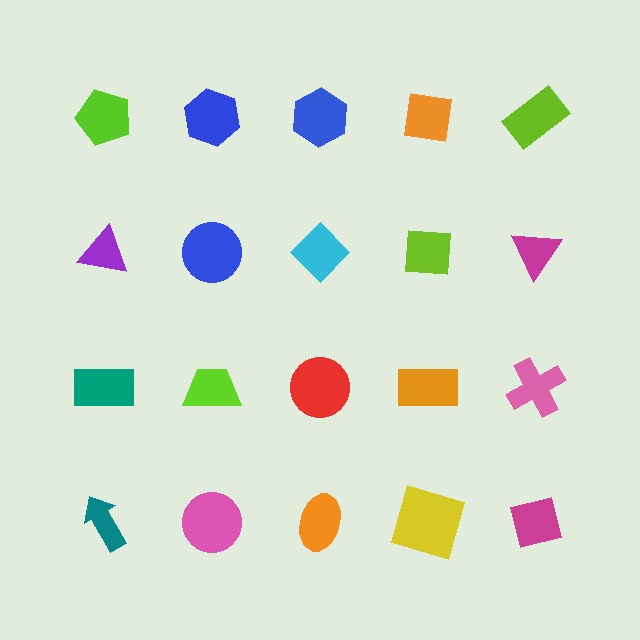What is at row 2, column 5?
A magenta triangle.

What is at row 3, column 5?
A pink cross.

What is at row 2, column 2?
A blue circle.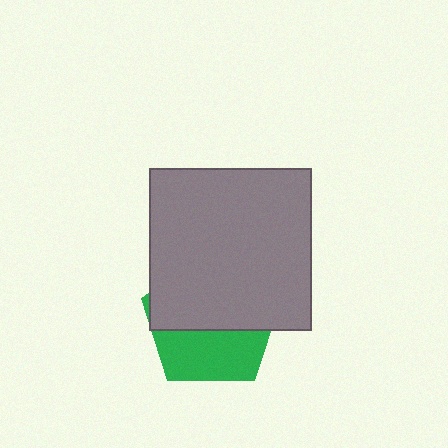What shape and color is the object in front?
The object in front is a gray square.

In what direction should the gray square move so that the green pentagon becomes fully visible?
The gray square should move up. That is the shortest direction to clear the overlap and leave the green pentagon fully visible.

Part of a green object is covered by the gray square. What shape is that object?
It is a pentagon.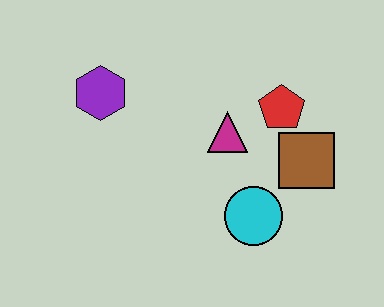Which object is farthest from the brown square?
The purple hexagon is farthest from the brown square.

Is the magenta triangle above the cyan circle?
Yes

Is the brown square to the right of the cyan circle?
Yes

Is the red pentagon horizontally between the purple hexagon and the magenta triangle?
No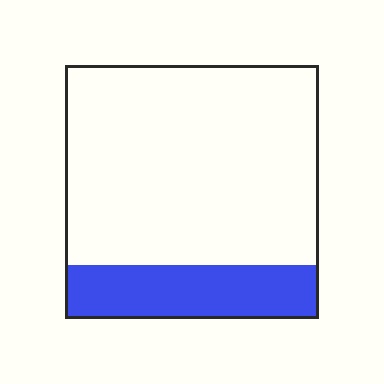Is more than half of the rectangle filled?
No.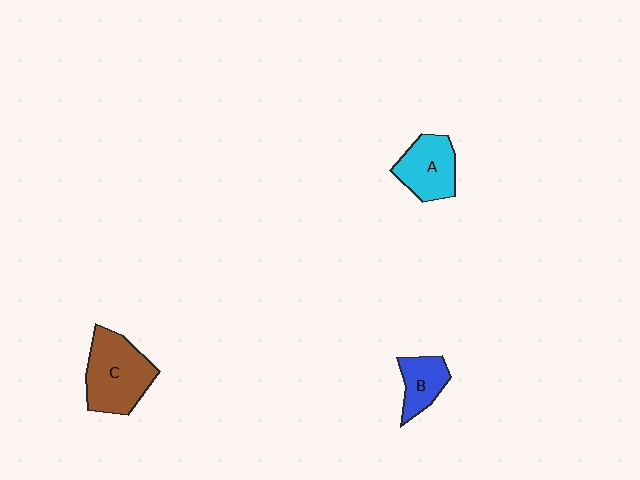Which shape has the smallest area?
Shape B (blue).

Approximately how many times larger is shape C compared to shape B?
Approximately 1.9 times.